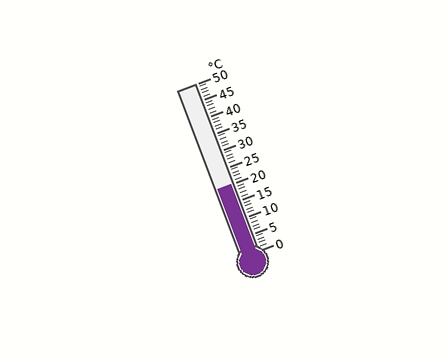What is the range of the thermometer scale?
The thermometer scale ranges from 0°C to 50°C.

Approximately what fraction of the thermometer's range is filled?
The thermometer is filled to approximately 40% of its range.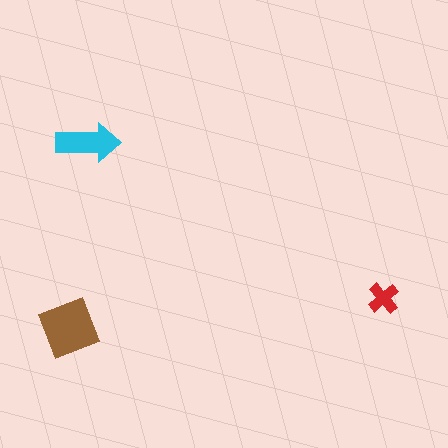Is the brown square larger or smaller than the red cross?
Larger.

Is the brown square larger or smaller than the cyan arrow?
Larger.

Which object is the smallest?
The red cross.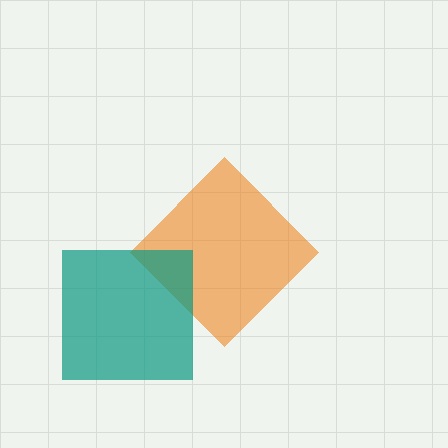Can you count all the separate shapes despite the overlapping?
Yes, there are 2 separate shapes.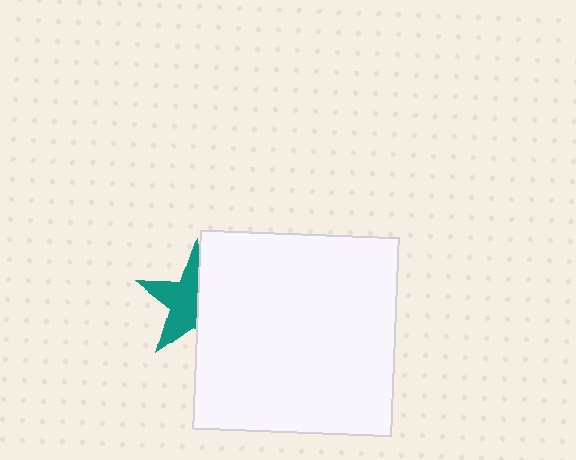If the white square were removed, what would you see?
You would see the complete teal star.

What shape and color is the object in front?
The object in front is a white square.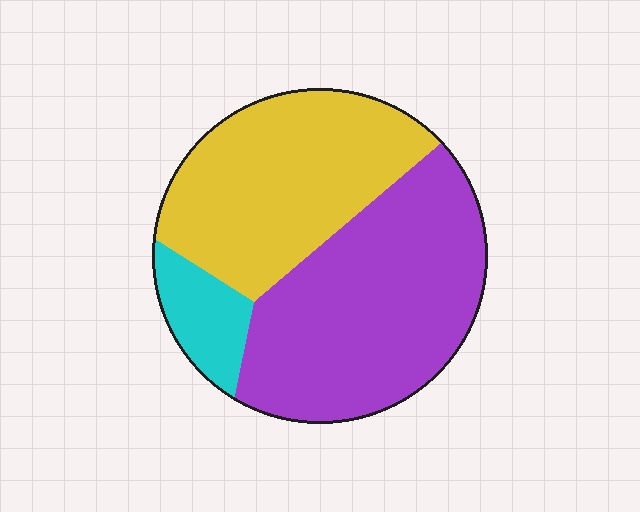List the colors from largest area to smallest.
From largest to smallest: purple, yellow, cyan.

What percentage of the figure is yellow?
Yellow takes up about two fifths (2/5) of the figure.